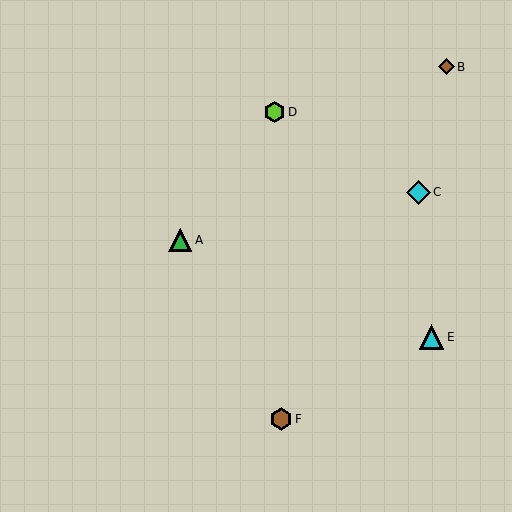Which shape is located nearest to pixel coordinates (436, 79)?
The brown diamond (labeled B) at (446, 67) is nearest to that location.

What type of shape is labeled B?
Shape B is a brown diamond.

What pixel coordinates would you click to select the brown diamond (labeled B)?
Click at (446, 67) to select the brown diamond B.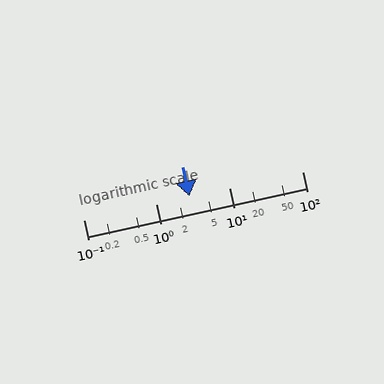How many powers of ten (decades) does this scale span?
The scale spans 3 decades, from 0.1 to 100.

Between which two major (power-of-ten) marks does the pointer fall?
The pointer is between 1 and 10.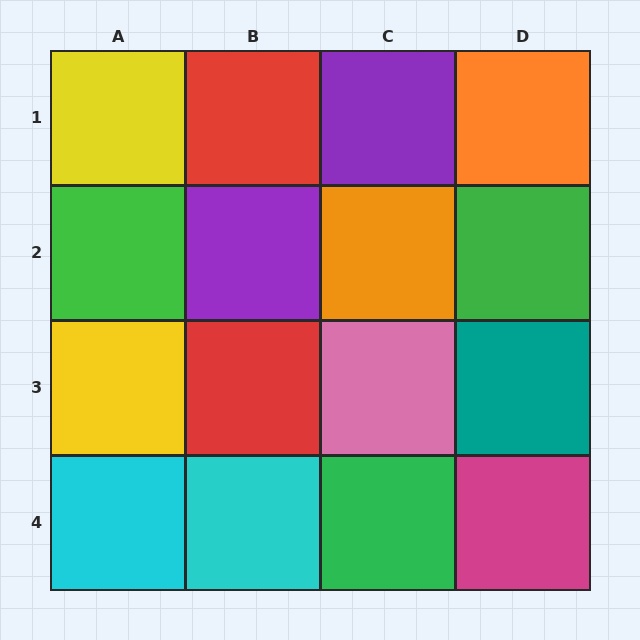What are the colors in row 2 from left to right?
Green, purple, orange, green.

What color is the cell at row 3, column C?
Pink.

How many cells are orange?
2 cells are orange.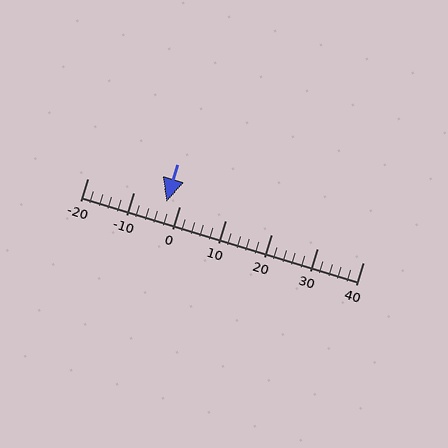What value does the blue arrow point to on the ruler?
The blue arrow points to approximately -3.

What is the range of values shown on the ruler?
The ruler shows values from -20 to 40.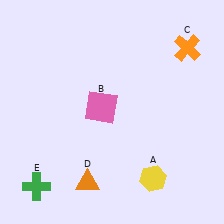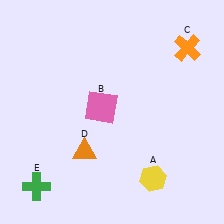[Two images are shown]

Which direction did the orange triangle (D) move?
The orange triangle (D) moved up.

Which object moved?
The orange triangle (D) moved up.